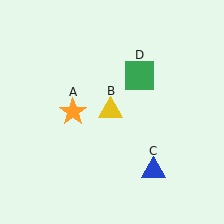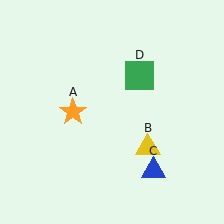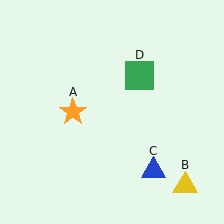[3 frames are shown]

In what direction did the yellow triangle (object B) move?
The yellow triangle (object B) moved down and to the right.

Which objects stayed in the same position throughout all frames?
Orange star (object A) and blue triangle (object C) and green square (object D) remained stationary.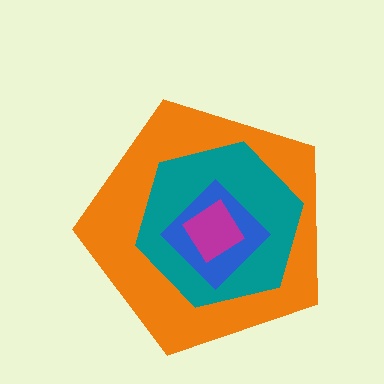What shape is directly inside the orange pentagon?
The teal hexagon.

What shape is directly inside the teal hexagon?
The blue diamond.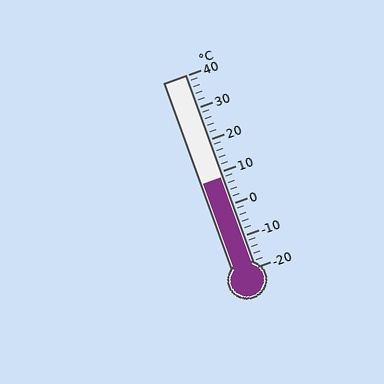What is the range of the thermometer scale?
The thermometer scale ranges from -20°C to 40°C.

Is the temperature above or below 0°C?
The temperature is above 0°C.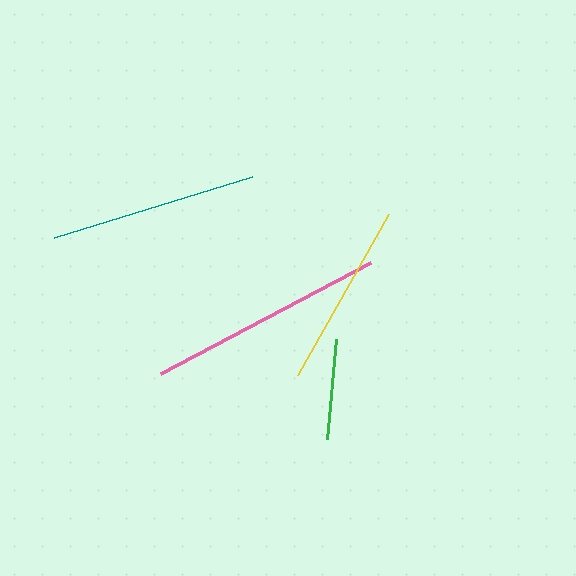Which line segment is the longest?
The pink line is the longest at approximately 238 pixels.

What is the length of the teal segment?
The teal segment is approximately 207 pixels long.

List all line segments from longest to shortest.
From longest to shortest: pink, teal, yellow, green.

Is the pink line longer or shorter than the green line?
The pink line is longer than the green line.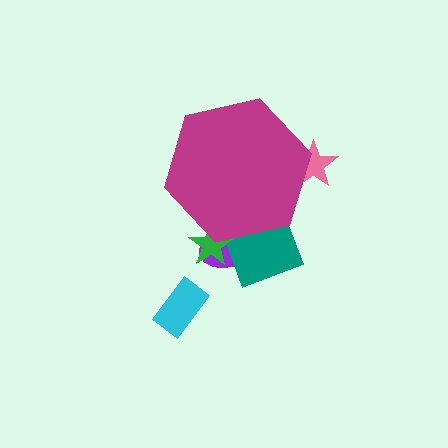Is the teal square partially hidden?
Yes, the teal square is partially hidden behind the magenta hexagon.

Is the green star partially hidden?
Yes, the green star is partially hidden behind the magenta hexagon.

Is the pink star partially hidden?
Yes, the pink star is partially hidden behind the magenta hexagon.